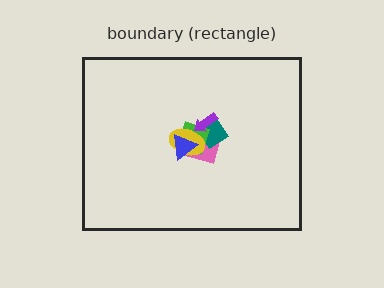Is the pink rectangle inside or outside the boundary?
Inside.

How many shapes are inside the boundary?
6 inside, 0 outside.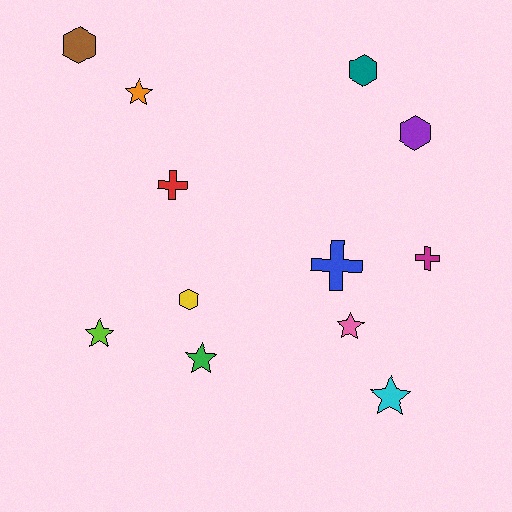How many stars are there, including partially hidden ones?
There are 5 stars.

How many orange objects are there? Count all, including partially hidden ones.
There is 1 orange object.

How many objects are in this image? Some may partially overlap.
There are 12 objects.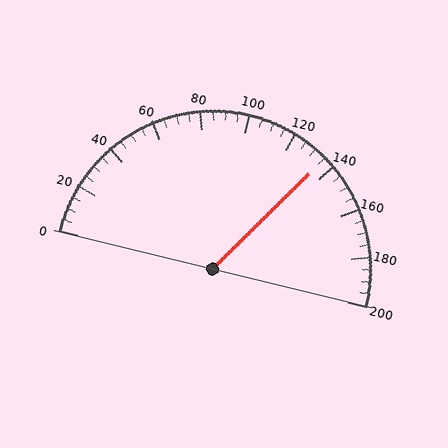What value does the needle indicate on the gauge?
The needle indicates approximately 135.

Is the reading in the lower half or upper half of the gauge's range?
The reading is in the upper half of the range (0 to 200).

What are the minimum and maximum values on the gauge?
The gauge ranges from 0 to 200.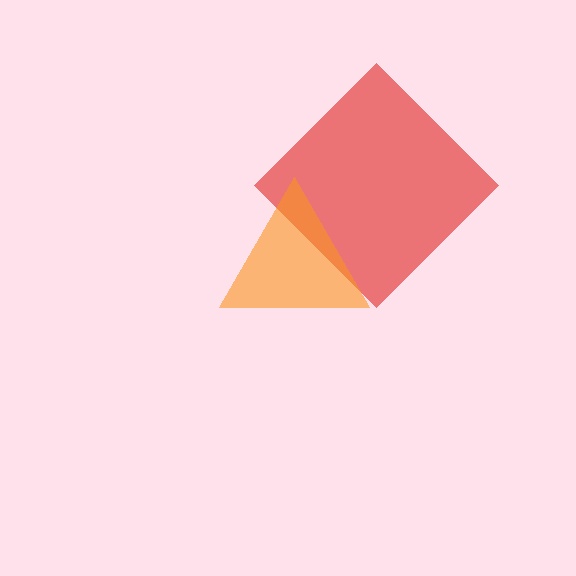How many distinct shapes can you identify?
There are 2 distinct shapes: a red diamond, an orange triangle.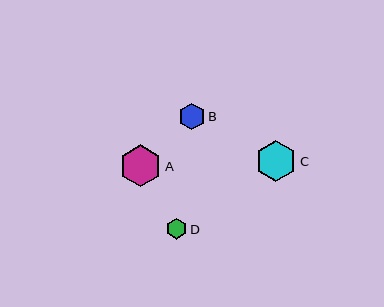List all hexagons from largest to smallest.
From largest to smallest: A, C, B, D.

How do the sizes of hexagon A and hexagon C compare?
Hexagon A and hexagon C are approximately the same size.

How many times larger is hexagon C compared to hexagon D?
Hexagon C is approximately 2.0 times the size of hexagon D.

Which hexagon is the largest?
Hexagon A is the largest with a size of approximately 42 pixels.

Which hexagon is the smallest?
Hexagon D is the smallest with a size of approximately 21 pixels.